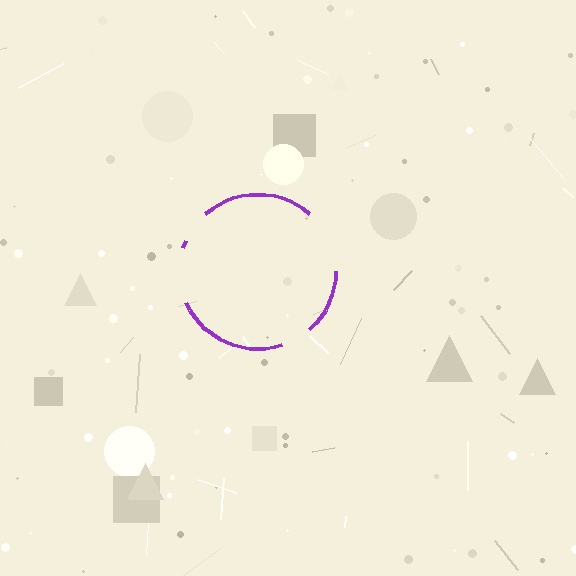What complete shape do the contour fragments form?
The contour fragments form a circle.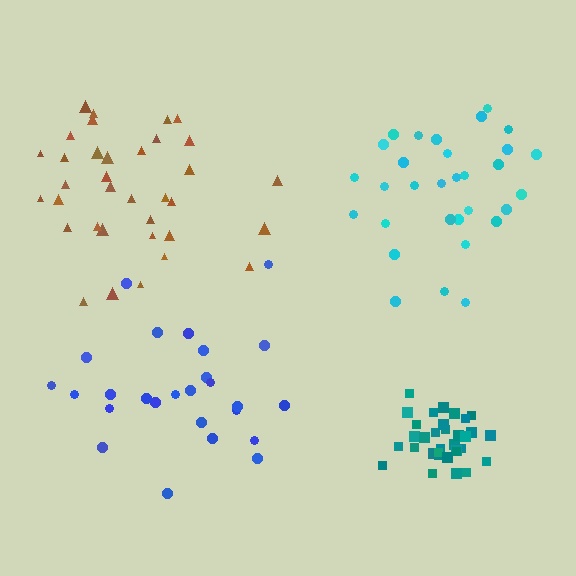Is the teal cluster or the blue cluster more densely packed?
Teal.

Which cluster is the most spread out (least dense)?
Blue.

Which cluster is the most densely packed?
Teal.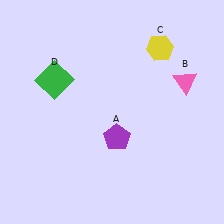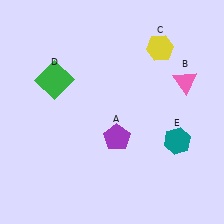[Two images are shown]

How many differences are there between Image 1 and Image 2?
There is 1 difference between the two images.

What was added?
A teal hexagon (E) was added in Image 2.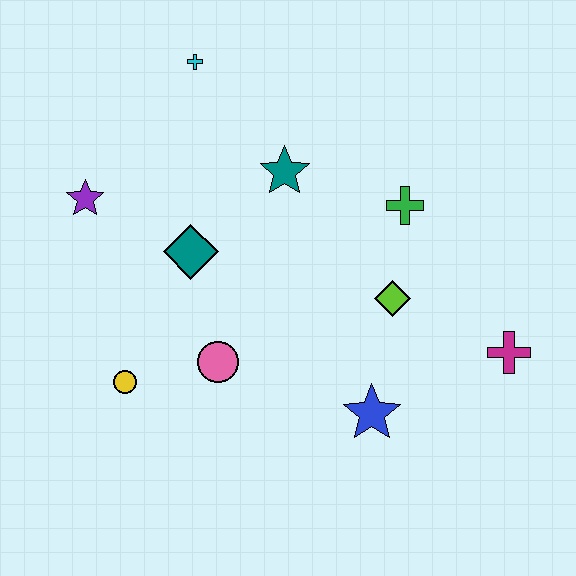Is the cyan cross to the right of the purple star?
Yes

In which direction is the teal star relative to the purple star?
The teal star is to the right of the purple star.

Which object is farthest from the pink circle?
The cyan cross is farthest from the pink circle.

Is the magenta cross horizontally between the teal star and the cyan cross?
No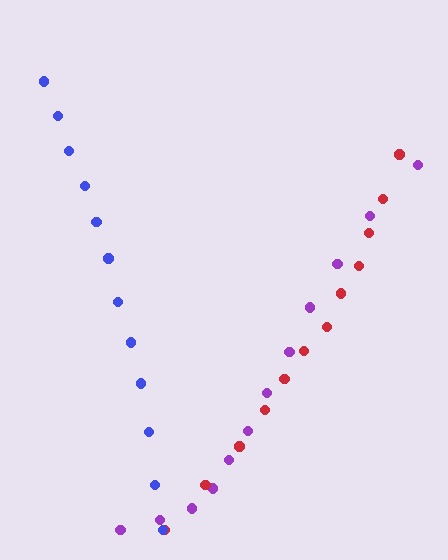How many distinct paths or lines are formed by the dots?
There are 3 distinct paths.